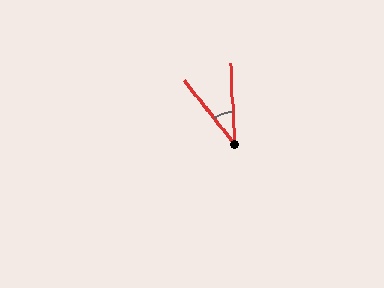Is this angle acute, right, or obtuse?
It is acute.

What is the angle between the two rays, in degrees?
Approximately 35 degrees.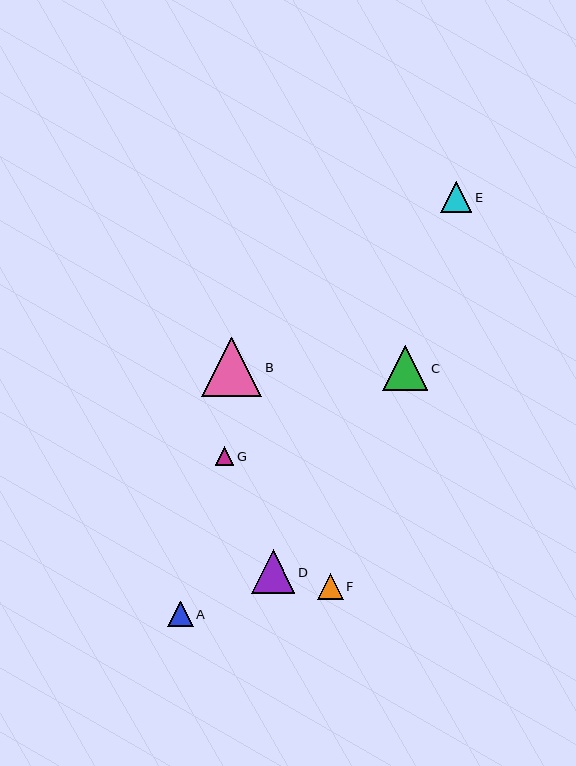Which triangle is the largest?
Triangle B is the largest with a size of approximately 60 pixels.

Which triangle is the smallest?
Triangle G is the smallest with a size of approximately 18 pixels.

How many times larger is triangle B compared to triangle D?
Triangle B is approximately 1.4 times the size of triangle D.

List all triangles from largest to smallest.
From largest to smallest: B, C, D, E, F, A, G.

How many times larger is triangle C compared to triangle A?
Triangle C is approximately 1.8 times the size of triangle A.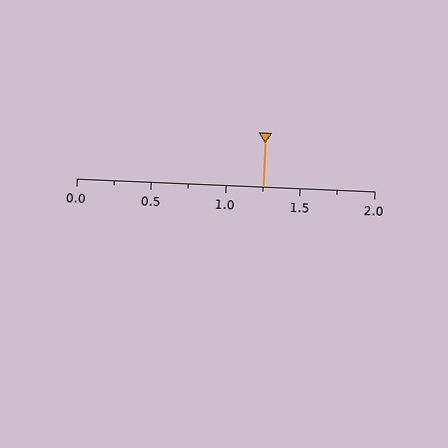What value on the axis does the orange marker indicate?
The marker indicates approximately 1.25.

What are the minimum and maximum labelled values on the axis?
The axis runs from 0.0 to 2.0.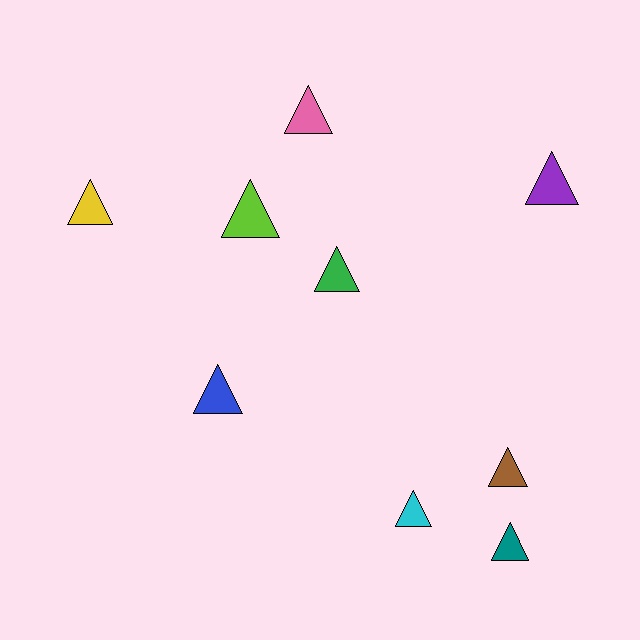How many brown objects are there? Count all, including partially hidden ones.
There is 1 brown object.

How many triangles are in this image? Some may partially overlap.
There are 9 triangles.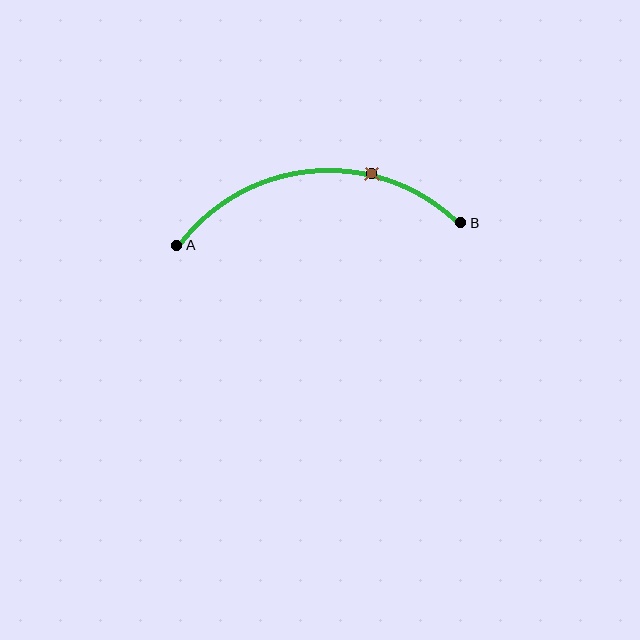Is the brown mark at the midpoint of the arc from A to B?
No. The brown mark lies on the arc but is closer to endpoint B. The arc midpoint would be at the point on the curve equidistant along the arc from both A and B.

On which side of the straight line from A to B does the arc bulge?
The arc bulges above the straight line connecting A and B.